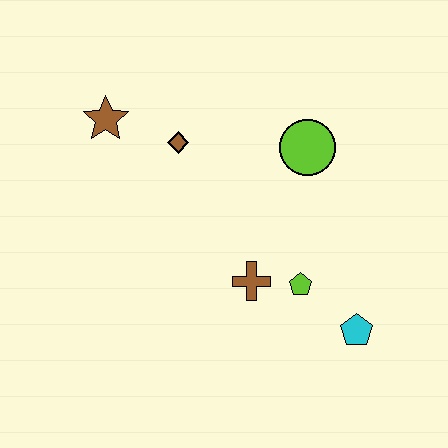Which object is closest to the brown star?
The brown diamond is closest to the brown star.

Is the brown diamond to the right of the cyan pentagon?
No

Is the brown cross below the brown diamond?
Yes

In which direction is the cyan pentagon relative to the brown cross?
The cyan pentagon is to the right of the brown cross.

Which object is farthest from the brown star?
The cyan pentagon is farthest from the brown star.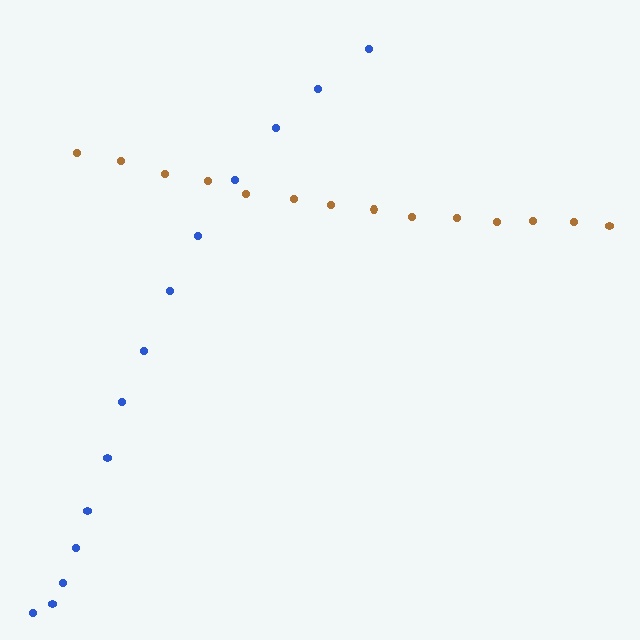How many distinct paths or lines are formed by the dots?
There are 2 distinct paths.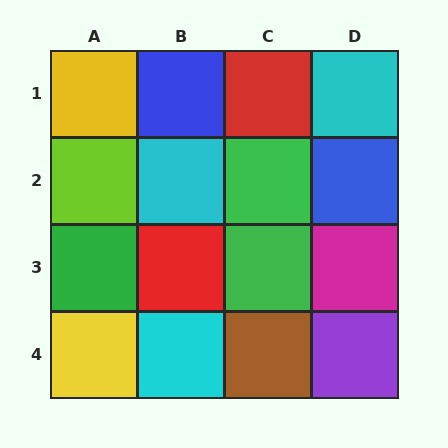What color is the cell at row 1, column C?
Red.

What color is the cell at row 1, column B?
Blue.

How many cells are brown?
1 cell is brown.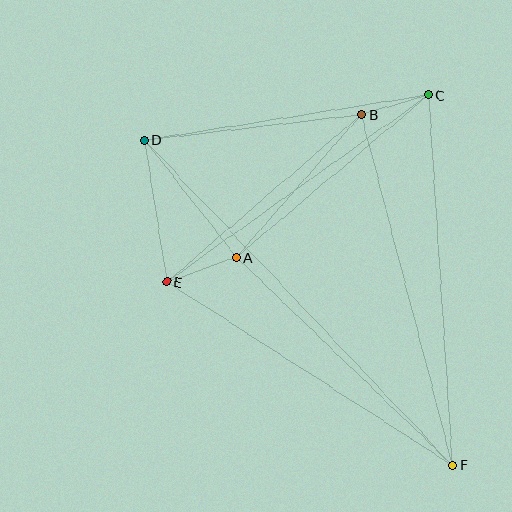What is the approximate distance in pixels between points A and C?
The distance between A and C is approximately 252 pixels.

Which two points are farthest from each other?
Points D and F are farthest from each other.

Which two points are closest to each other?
Points B and C are closest to each other.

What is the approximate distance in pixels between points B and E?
The distance between B and E is approximately 257 pixels.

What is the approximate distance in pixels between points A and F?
The distance between A and F is approximately 300 pixels.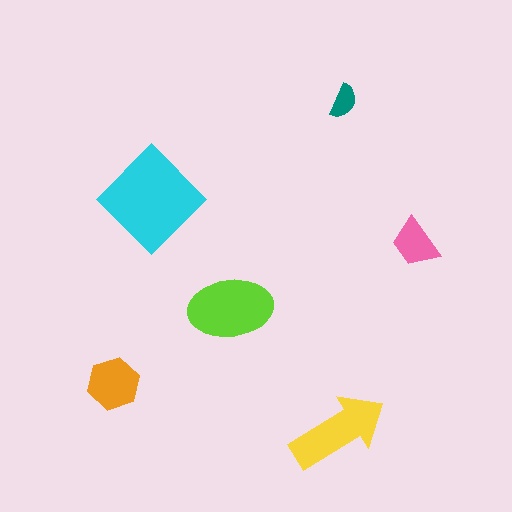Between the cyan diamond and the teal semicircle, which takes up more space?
The cyan diamond.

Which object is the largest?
The cyan diamond.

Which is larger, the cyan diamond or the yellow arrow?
The cyan diamond.